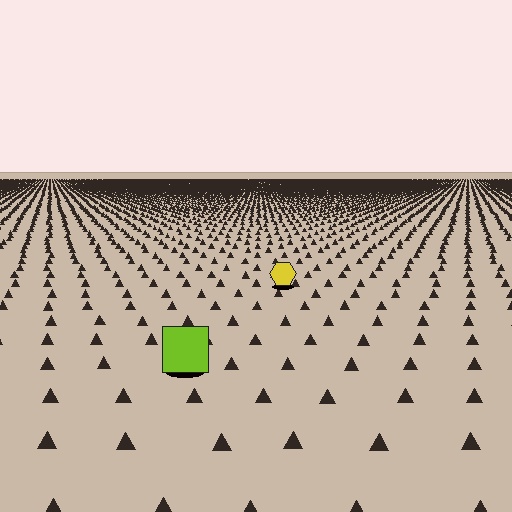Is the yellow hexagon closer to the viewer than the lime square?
No. The lime square is closer — you can tell from the texture gradient: the ground texture is coarser near it.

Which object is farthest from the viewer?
The yellow hexagon is farthest from the viewer. It appears smaller and the ground texture around it is denser.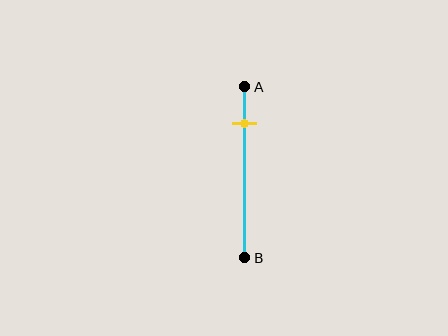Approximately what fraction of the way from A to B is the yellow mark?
The yellow mark is approximately 20% of the way from A to B.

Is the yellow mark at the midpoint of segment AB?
No, the mark is at about 20% from A, not at the 50% midpoint.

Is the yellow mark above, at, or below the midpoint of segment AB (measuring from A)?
The yellow mark is above the midpoint of segment AB.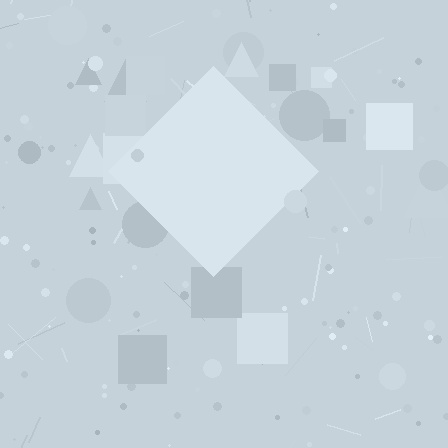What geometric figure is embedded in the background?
A diamond is embedded in the background.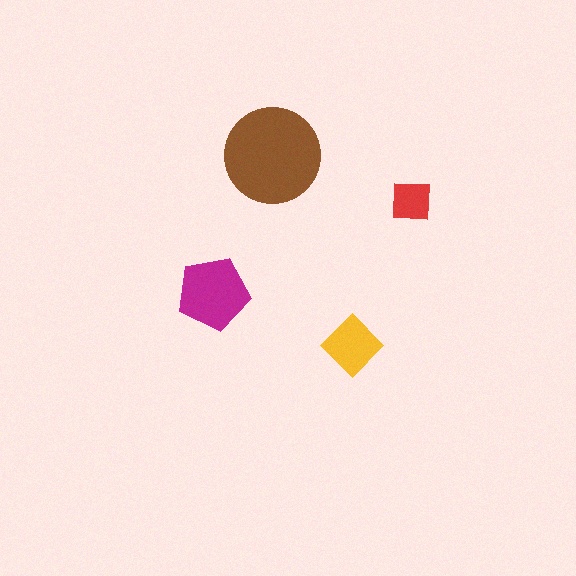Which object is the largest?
The brown circle.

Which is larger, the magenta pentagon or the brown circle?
The brown circle.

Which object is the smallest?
The red square.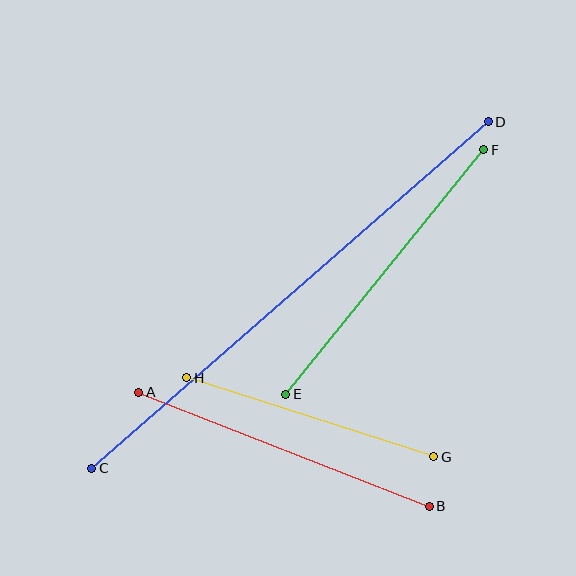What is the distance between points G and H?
The distance is approximately 260 pixels.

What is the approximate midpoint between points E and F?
The midpoint is at approximately (385, 272) pixels.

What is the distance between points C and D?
The distance is approximately 526 pixels.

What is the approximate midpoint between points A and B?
The midpoint is at approximately (284, 449) pixels.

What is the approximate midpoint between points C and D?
The midpoint is at approximately (290, 295) pixels.